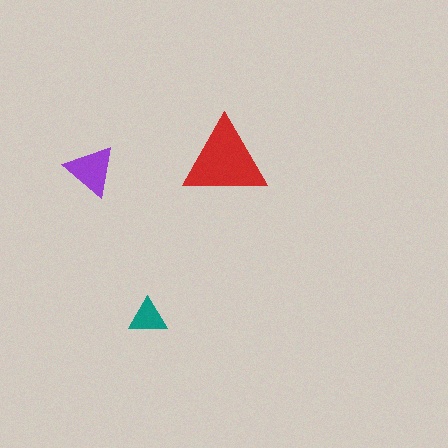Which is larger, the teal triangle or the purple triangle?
The purple one.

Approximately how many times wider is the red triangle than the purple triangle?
About 1.5 times wider.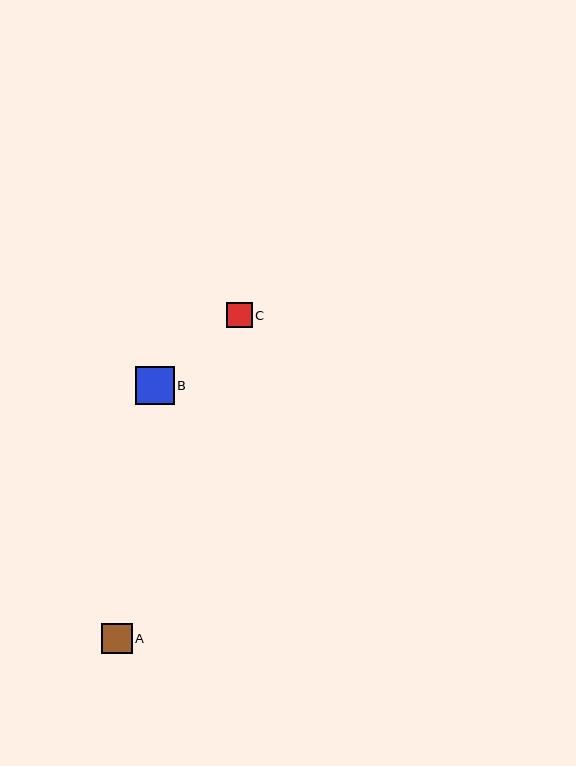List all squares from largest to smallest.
From largest to smallest: B, A, C.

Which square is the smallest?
Square C is the smallest with a size of approximately 25 pixels.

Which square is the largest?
Square B is the largest with a size of approximately 38 pixels.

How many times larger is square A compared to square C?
Square A is approximately 1.2 times the size of square C.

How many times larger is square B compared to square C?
Square B is approximately 1.5 times the size of square C.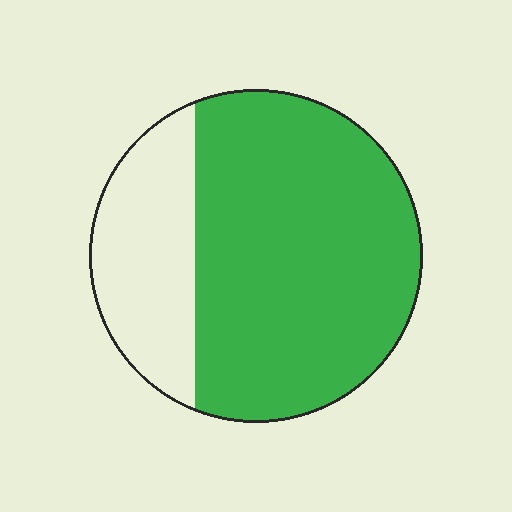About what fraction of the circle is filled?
About three quarters (3/4).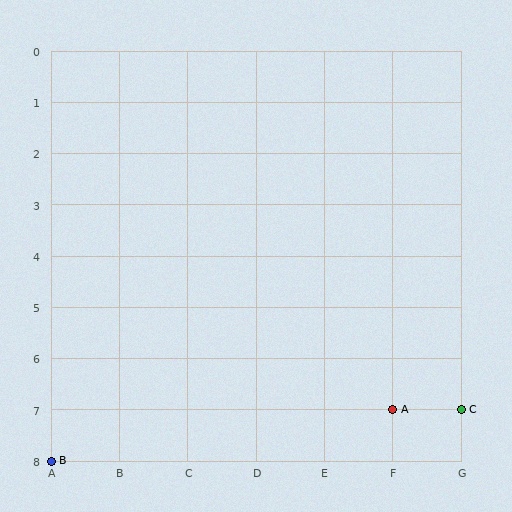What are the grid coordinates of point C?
Point C is at grid coordinates (G, 7).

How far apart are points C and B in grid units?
Points C and B are 6 columns and 1 row apart (about 6.1 grid units diagonally).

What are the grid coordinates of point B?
Point B is at grid coordinates (A, 8).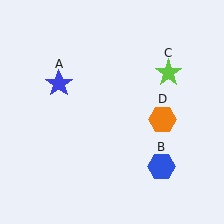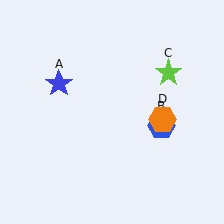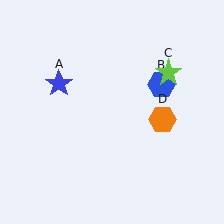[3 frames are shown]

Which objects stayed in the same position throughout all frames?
Blue star (object A) and lime star (object C) and orange hexagon (object D) remained stationary.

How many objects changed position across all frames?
1 object changed position: blue hexagon (object B).